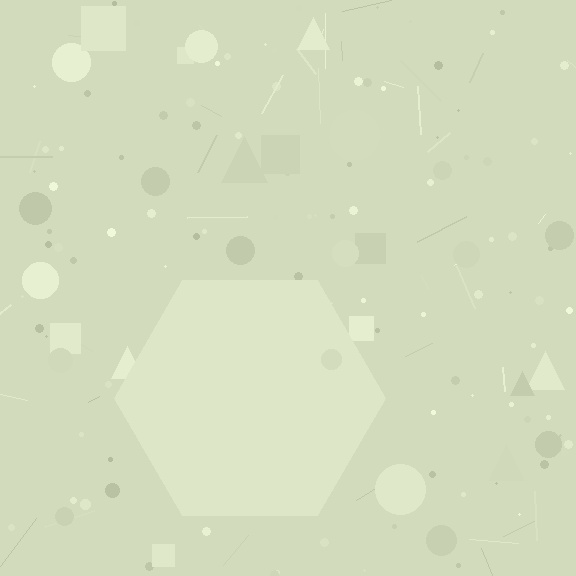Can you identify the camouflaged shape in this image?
The camouflaged shape is a hexagon.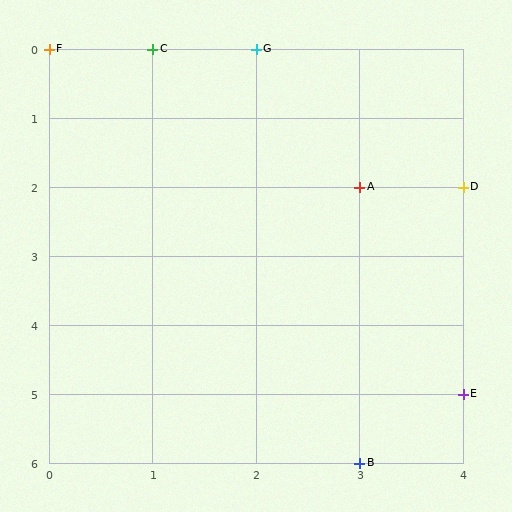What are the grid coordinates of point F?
Point F is at grid coordinates (0, 0).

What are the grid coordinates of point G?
Point G is at grid coordinates (2, 0).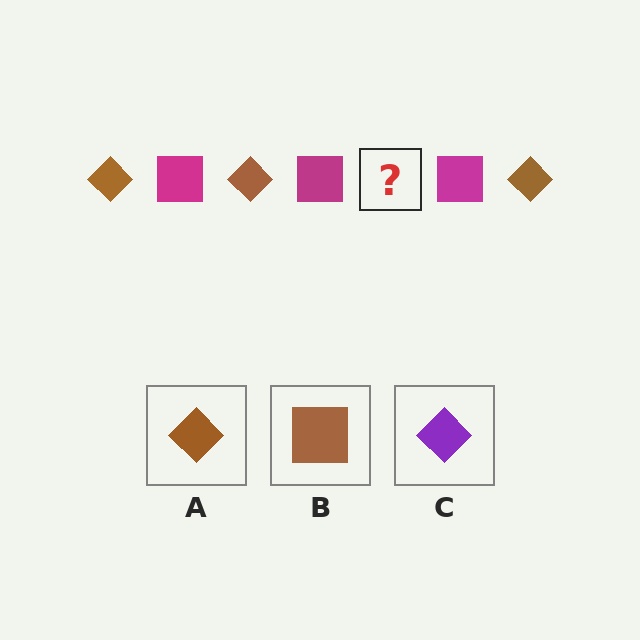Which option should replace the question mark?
Option A.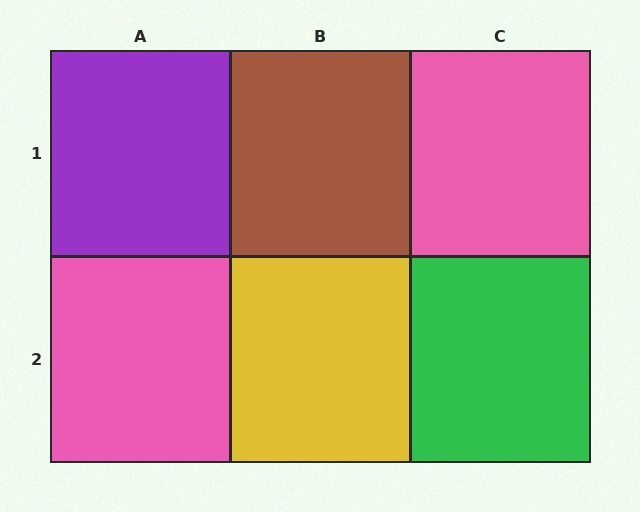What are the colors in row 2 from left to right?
Pink, yellow, green.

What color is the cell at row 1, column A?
Purple.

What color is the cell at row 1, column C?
Pink.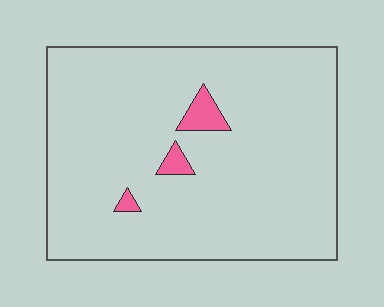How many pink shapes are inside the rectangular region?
3.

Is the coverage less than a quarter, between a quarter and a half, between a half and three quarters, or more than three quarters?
Less than a quarter.